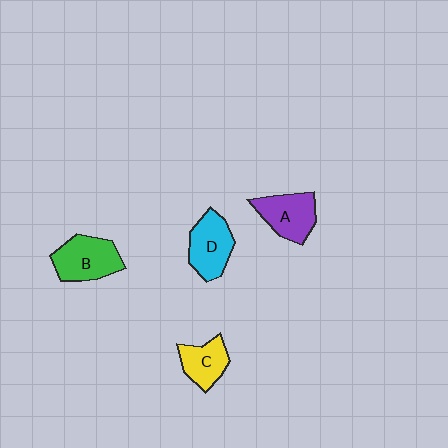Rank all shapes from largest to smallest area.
From largest to smallest: B (green), A (purple), D (cyan), C (yellow).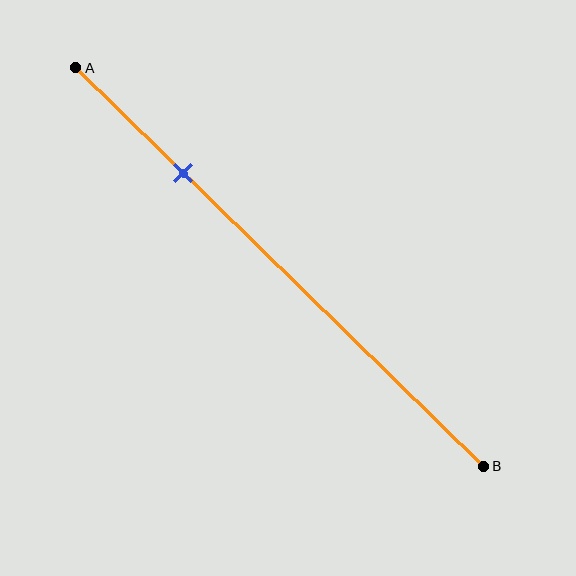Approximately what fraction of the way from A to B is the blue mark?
The blue mark is approximately 25% of the way from A to B.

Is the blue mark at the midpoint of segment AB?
No, the mark is at about 25% from A, not at the 50% midpoint.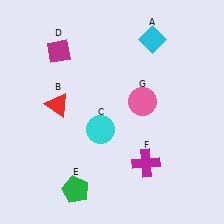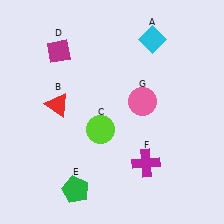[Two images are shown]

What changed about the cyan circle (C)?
In Image 1, C is cyan. In Image 2, it changed to lime.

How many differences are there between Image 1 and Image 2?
There is 1 difference between the two images.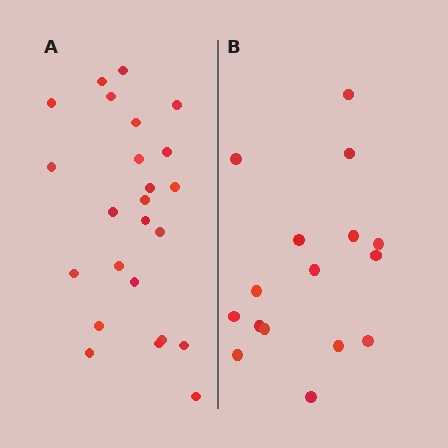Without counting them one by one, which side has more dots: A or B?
Region A (the left region) has more dots.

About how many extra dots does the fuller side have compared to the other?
Region A has roughly 8 or so more dots than region B.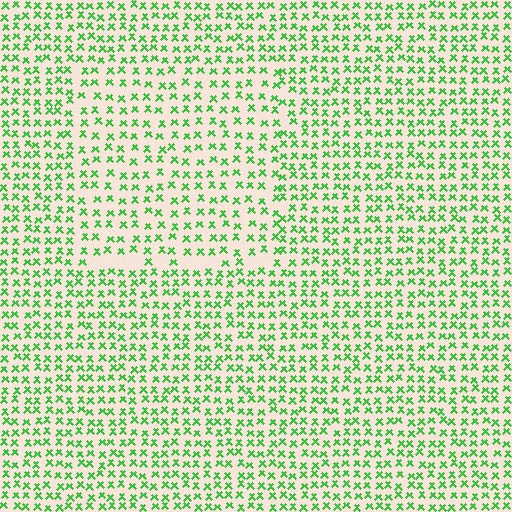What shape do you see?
I see a rectangle.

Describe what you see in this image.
The image contains small green elements arranged at two different densities. A rectangle-shaped region is visible where the elements are less densely packed than the surrounding area.